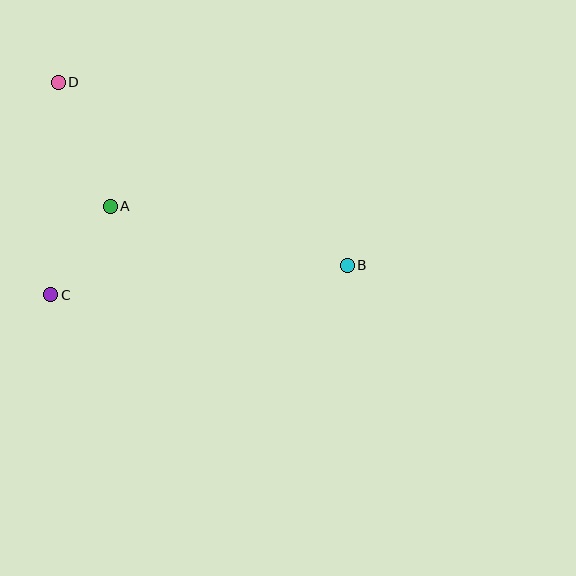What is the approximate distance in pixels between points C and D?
The distance between C and D is approximately 212 pixels.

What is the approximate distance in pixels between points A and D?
The distance between A and D is approximately 135 pixels.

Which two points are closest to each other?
Points A and C are closest to each other.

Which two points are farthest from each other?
Points B and D are farthest from each other.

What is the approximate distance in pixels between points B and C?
The distance between B and C is approximately 298 pixels.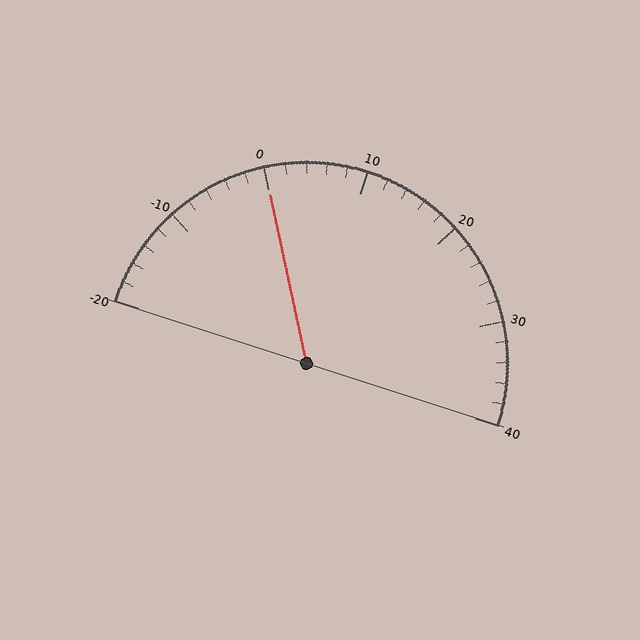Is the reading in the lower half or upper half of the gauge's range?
The reading is in the lower half of the range (-20 to 40).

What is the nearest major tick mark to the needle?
The nearest major tick mark is 0.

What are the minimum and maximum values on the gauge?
The gauge ranges from -20 to 40.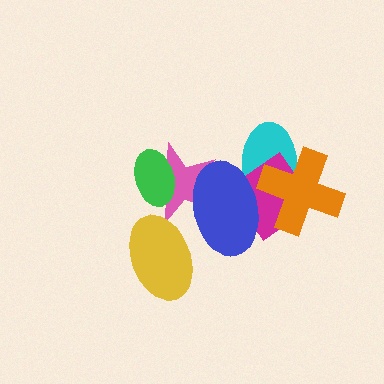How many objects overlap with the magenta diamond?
3 objects overlap with the magenta diamond.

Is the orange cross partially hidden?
Yes, it is partially covered by another shape.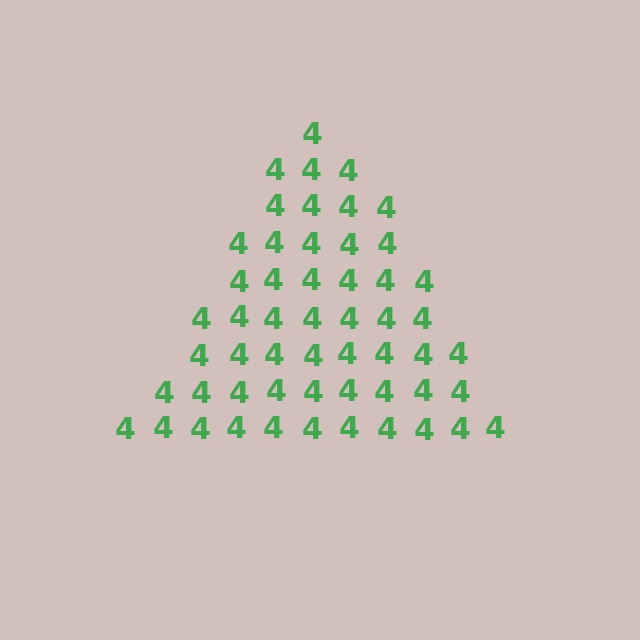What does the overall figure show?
The overall figure shows a triangle.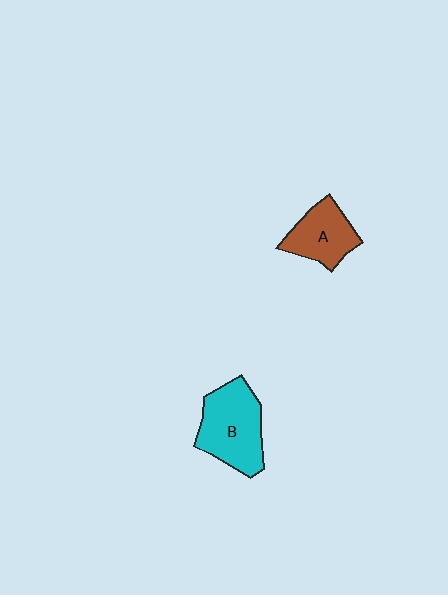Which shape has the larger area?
Shape B (cyan).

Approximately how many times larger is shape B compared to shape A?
Approximately 1.4 times.